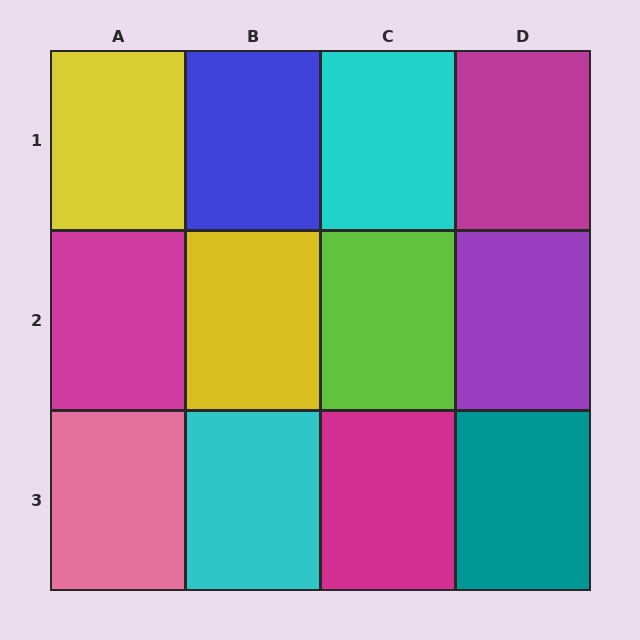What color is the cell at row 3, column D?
Teal.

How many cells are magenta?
3 cells are magenta.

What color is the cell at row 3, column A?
Pink.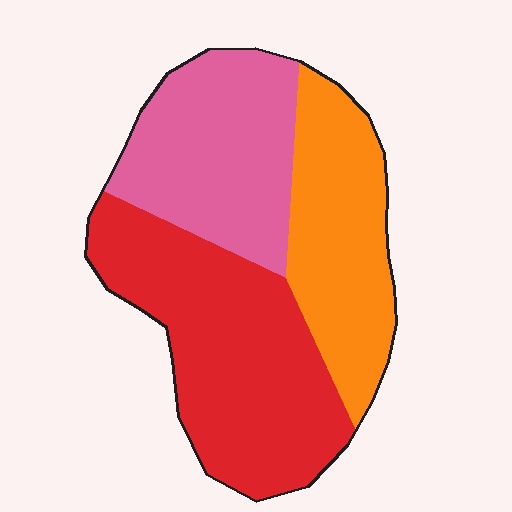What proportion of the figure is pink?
Pink takes up about one third (1/3) of the figure.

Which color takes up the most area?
Red, at roughly 40%.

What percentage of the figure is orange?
Orange covers about 30% of the figure.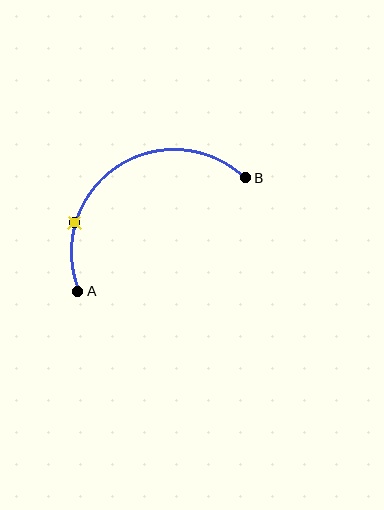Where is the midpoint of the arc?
The arc midpoint is the point on the curve farthest from the straight line joining A and B. It sits above and to the left of that line.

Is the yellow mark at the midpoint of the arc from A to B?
No. The yellow mark lies on the arc but is closer to endpoint A. The arc midpoint would be at the point on the curve equidistant along the arc from both A and B.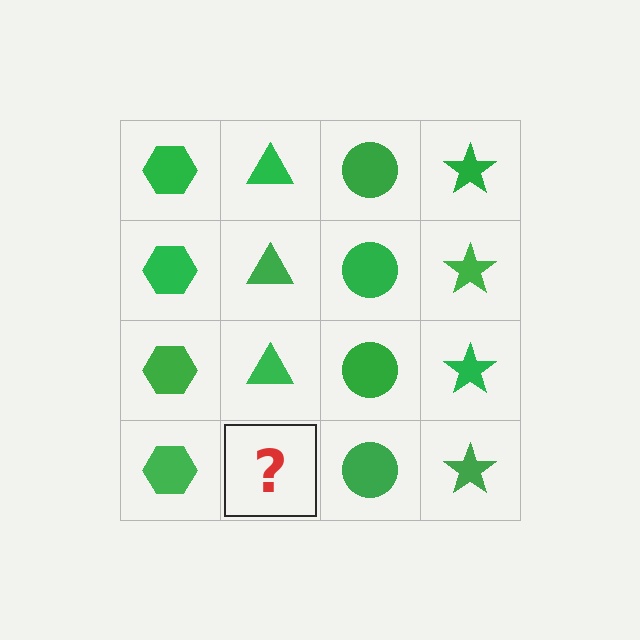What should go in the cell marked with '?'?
The missing cell should contain a green triangle.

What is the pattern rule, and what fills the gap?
The rule is that each column has a consistent shape. The gap should be filled with a green triangle.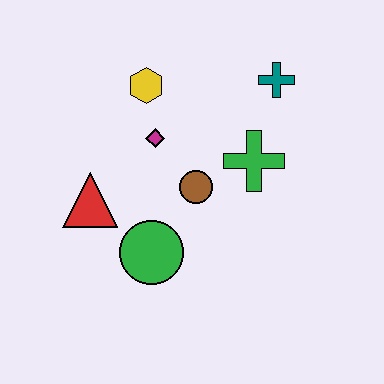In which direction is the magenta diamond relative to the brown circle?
The magenta diamond is above the brown circle.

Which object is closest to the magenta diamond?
The yellow hexagon is closest to the magenta diamond.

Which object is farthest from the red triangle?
The teal cross is farthest from the red triangle.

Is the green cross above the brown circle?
Yes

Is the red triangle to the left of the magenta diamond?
Yes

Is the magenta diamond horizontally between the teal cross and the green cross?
No